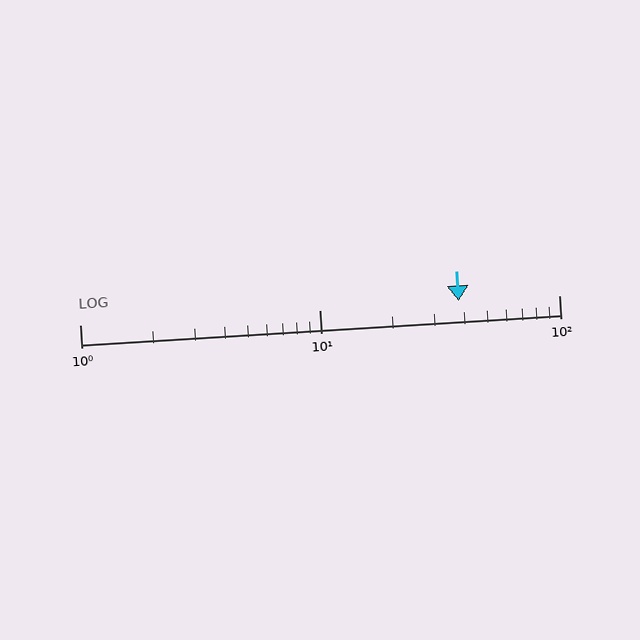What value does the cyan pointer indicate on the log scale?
The pointer indicates approximately 38.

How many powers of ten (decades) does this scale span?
The scale spans 2 decades, from 1 to 100.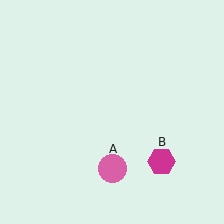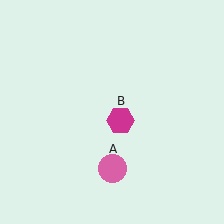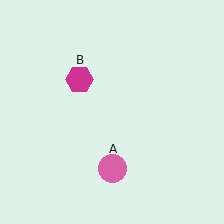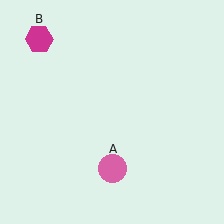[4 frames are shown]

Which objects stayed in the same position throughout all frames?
Pink circle (object A) remained stationary.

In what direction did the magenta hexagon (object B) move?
The magenta hexagon (object B) moved up and to the left.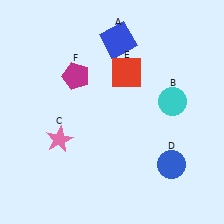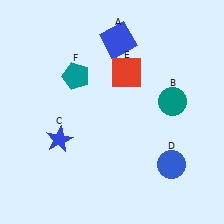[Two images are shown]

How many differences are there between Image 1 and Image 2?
There are 3 differences between the two images.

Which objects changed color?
B changed from cyan to teal. C changed from pink to blue. F changed from magenta to teal.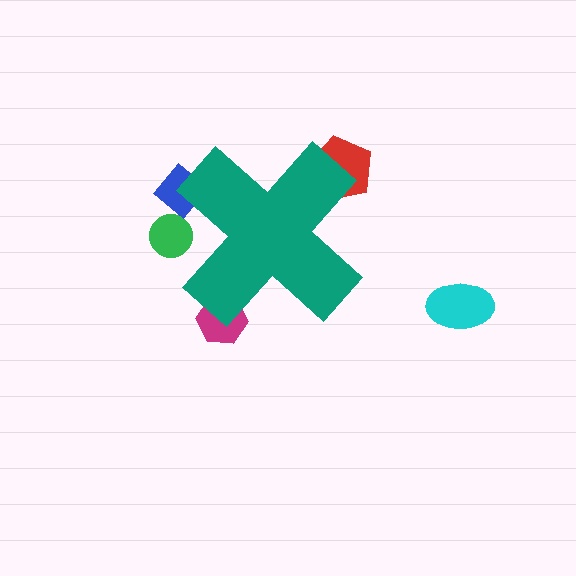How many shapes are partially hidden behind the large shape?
4 shapes are partially hidden.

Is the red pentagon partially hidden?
Yes, the red pentagon is partially hidden behind the teal cross.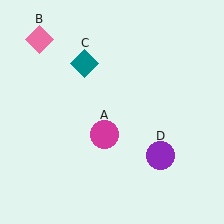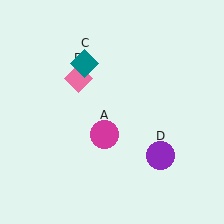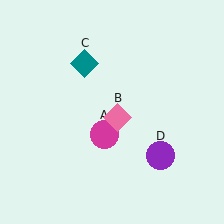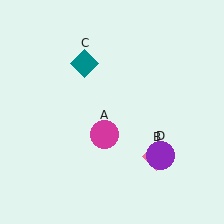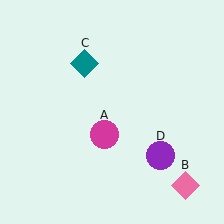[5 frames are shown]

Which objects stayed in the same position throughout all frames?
Magenta circle (object A) and teal diamond (object C) and purple circle (object D) remained stationary.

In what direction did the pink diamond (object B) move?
The pink diamond (object B) moved down and to the right.